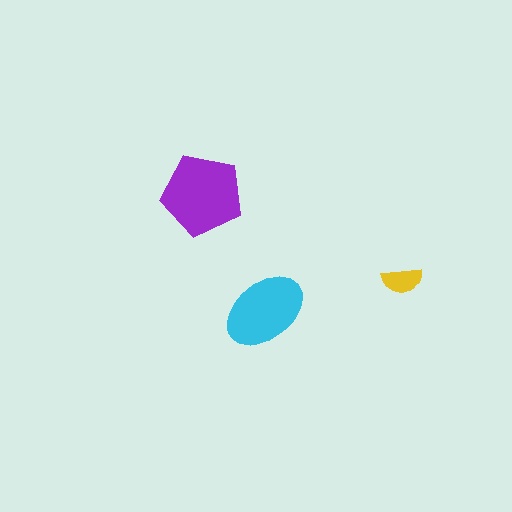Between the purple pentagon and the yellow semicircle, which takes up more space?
The purple pentagon.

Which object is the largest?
The purple pentagon.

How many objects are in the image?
There are 3 objects in the image.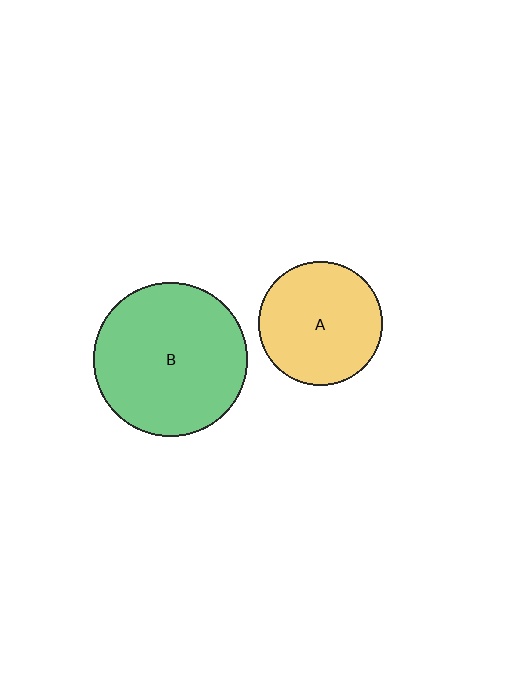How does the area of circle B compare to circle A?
Approximately 1.5 times.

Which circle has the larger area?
Circle B (green).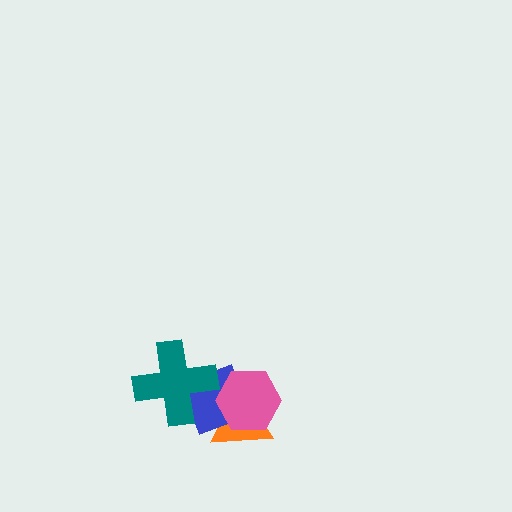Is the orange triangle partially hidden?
Yes, it is partially covered by another shape.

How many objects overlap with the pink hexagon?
2 objects overlap with the pink hexagon.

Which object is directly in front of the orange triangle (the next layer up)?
The blue diamond is directly in front of the orange triangle.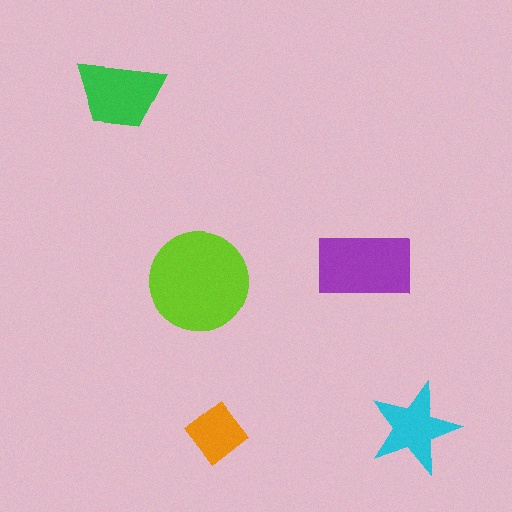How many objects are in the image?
There are 5 objects in the image.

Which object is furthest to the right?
The cyan star is rightmost.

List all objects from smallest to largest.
The orange diamond, the cyan star, the green trapezoid, the purple rectangle, the lime circle.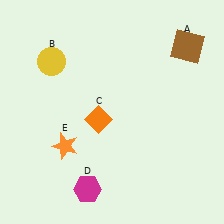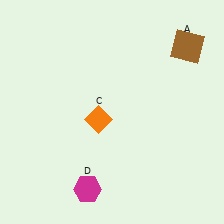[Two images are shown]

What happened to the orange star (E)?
The orange star (E) was removed in Image 2. It was in the bottom-left area of Image 1.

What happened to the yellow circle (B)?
The yellow circle (B) was removed in Image 2. It was in the top-left area of Image 1.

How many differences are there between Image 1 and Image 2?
There are 2 differences between the two images.